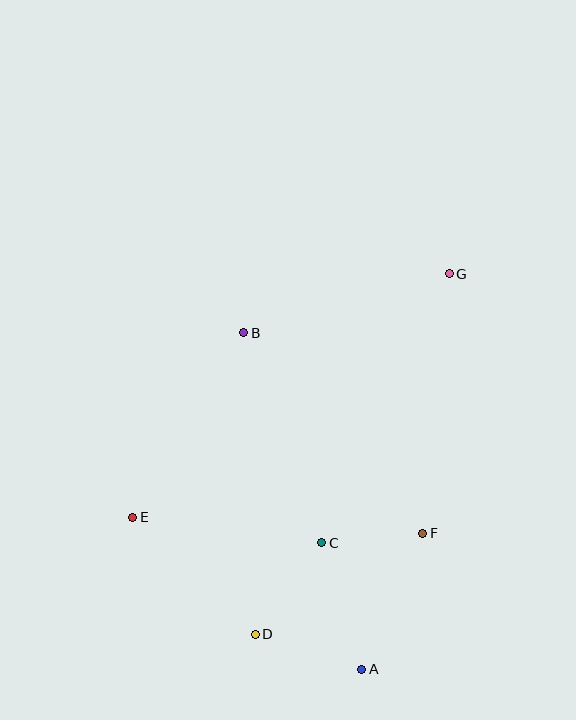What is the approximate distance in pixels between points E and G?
The distance between E and G is approximately 399 pixels.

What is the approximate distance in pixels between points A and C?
The distance between A and C is approximately 133 pixels.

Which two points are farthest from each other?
Points D and G are farthest from each other.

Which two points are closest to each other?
Points C and F are closest to each other.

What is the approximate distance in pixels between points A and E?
The distance between A and E is approximately 275 pixels.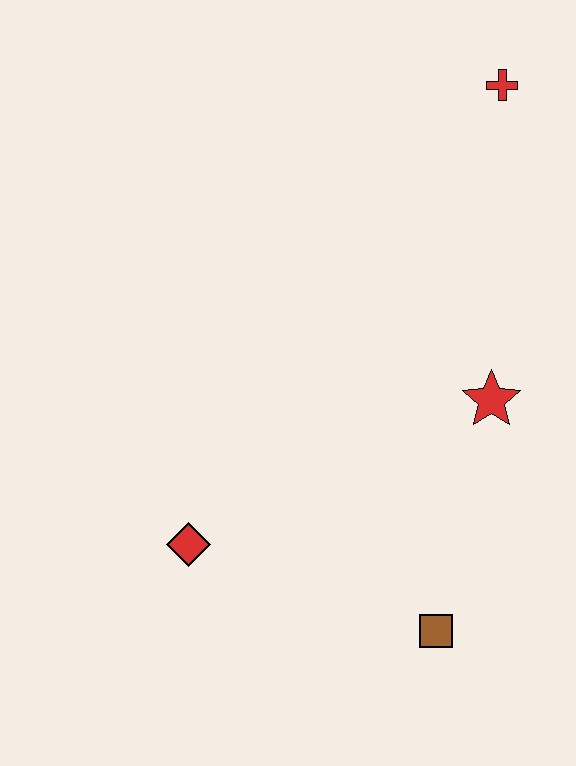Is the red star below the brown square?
No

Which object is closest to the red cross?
The red star is closest to the red cross.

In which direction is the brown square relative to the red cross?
The brown square is below the red cross.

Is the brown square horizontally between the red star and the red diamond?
Yes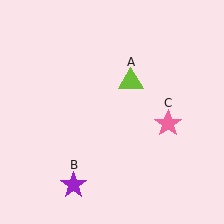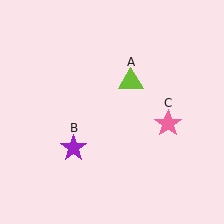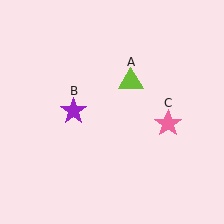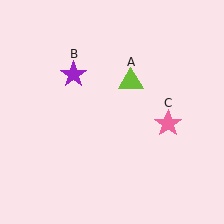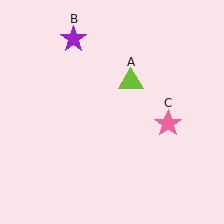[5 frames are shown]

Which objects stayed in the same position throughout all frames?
Lime triangle (object A) and pink star (object C) remained stationary.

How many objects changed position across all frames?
1 object changed position: purple star (object B).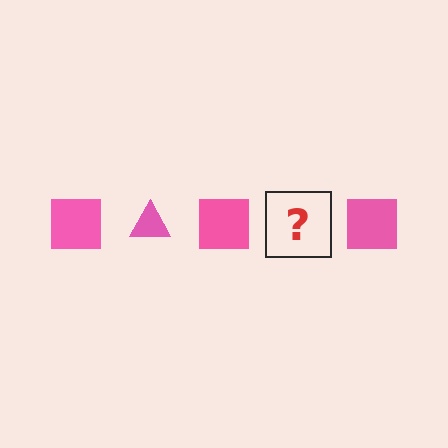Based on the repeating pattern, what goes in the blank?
The blank should be a pink triangle.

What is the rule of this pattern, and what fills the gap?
The rule is that the pattern cycles through square, triangle shapes in pink. The gap should be filled with a pink triangle.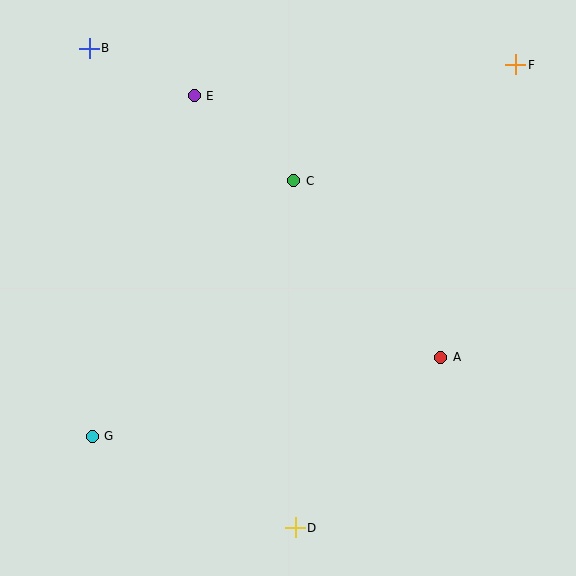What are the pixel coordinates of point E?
Point E is at (194, 96).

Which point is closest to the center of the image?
Point C at (294, 181) is closest to the center.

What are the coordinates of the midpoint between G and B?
The midpoint between G and B is at (91, 242).